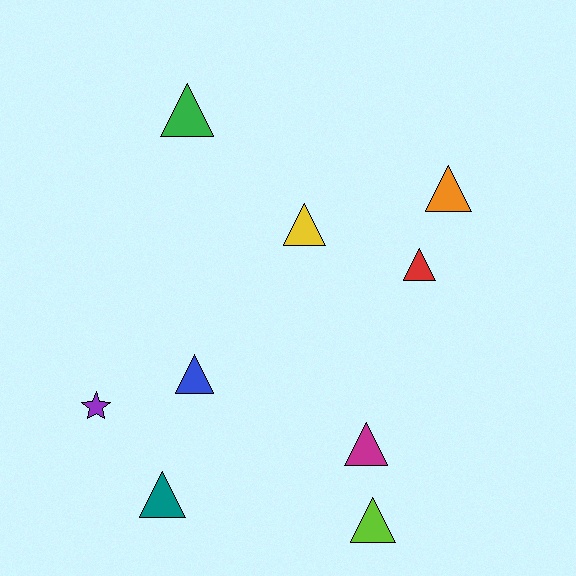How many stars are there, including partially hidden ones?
There is 1 star.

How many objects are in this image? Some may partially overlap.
There are 9 objects.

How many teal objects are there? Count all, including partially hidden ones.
There is 1 teal object.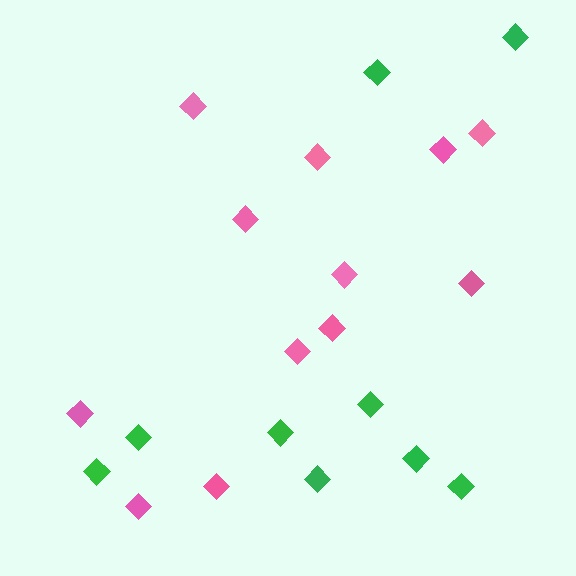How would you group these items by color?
There are 2 groups: one group of green diamonds (9) and one group of pink diamonds (12).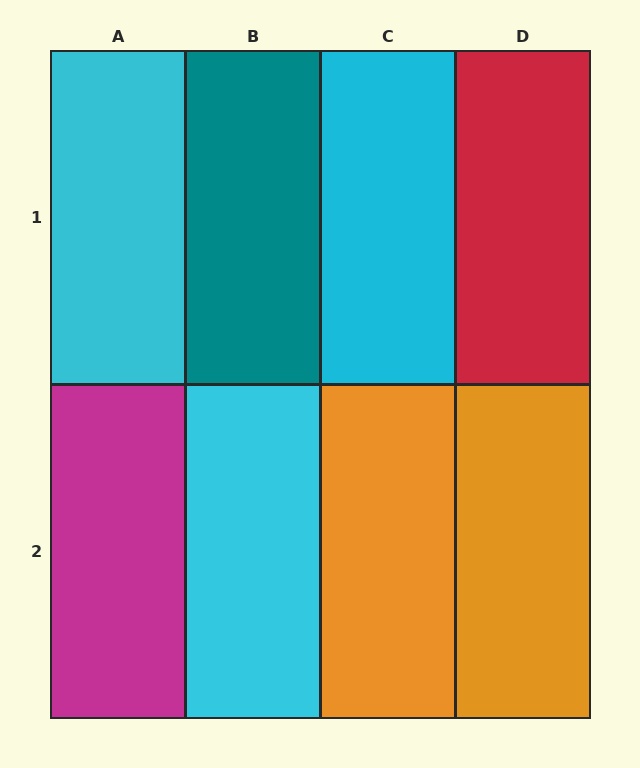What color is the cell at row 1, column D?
Red.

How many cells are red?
1 cell is red.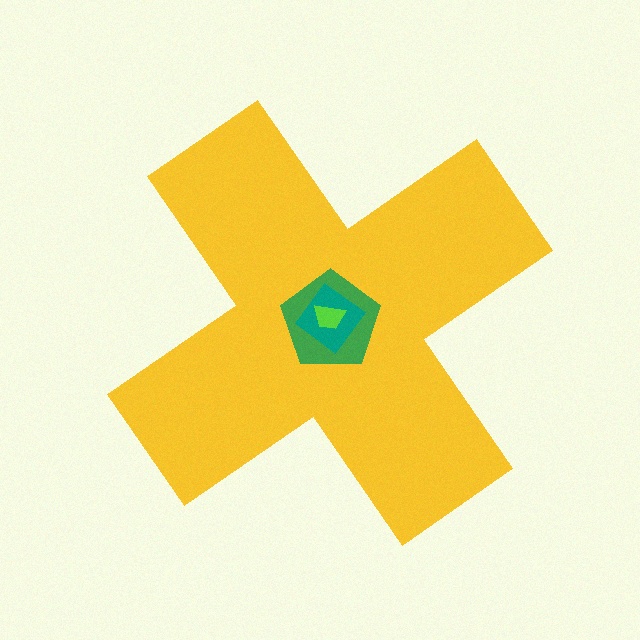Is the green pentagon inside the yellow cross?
Yes.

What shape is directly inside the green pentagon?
The teal diamond.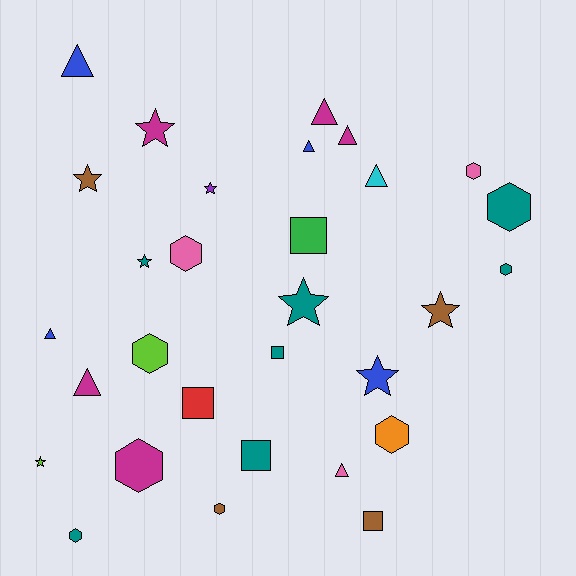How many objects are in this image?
There are 30 objects.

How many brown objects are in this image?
There are 4 brown objects.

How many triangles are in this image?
There are 8 triangles.